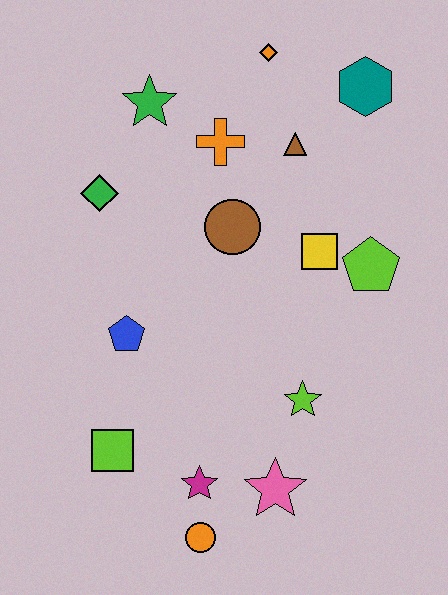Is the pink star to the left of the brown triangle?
Yes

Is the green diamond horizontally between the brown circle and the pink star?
No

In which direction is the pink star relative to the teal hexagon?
The pink star is below the teal hexagon.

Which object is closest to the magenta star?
The orange circle is closest to the magenta star.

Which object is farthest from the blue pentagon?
The teal hexagon is farthest from the blue pentagon.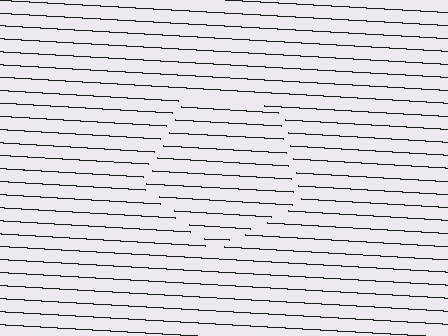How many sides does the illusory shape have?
5 sides — the line-ends trace a pentagon.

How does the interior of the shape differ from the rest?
The interior of the shape contains the same grating, shifted by half a period — the contour is defined by the phase discontinuity where line-ends from the inner and outer gratings abut.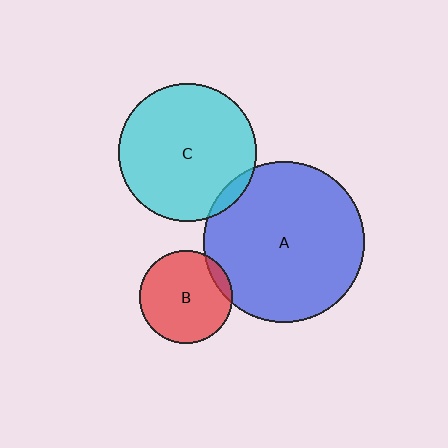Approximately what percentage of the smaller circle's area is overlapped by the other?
Approximately 10%.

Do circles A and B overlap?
Yes.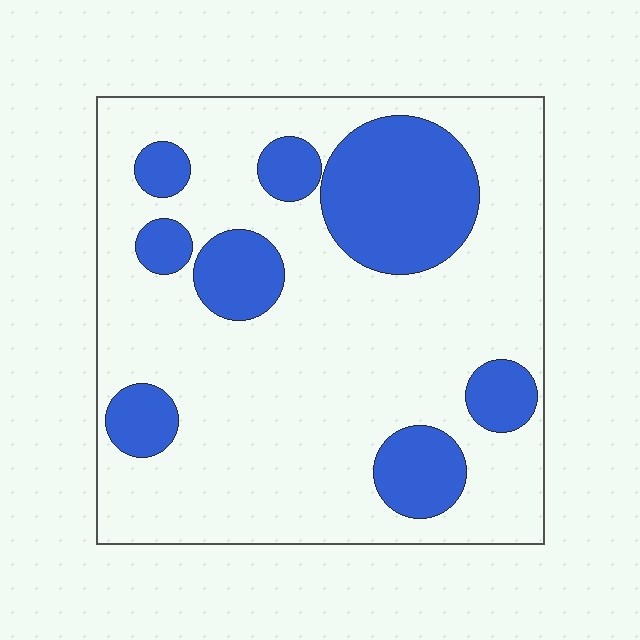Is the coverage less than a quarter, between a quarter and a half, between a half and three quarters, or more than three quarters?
Between a quarter and a half.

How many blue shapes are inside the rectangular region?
8.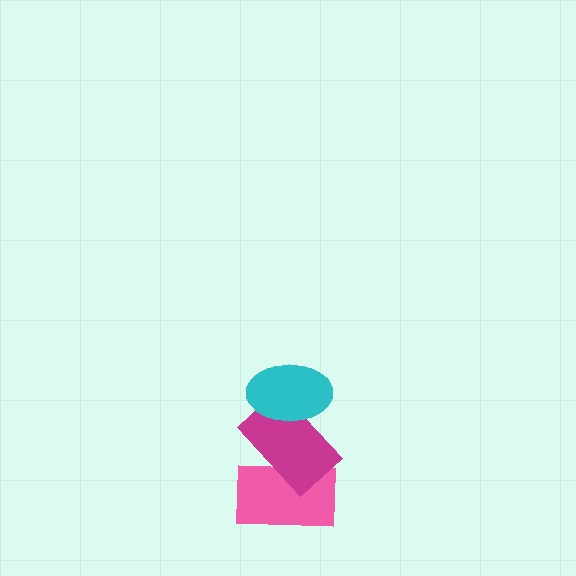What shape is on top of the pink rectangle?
The magenta rectangle is on top of the pink rectangle.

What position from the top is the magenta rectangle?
The magenta rectangle is 2nd from the top.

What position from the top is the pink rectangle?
The pink rectangle is 3rd from the top.